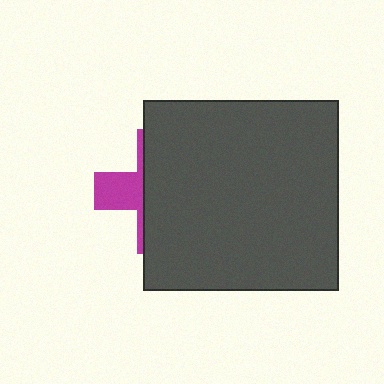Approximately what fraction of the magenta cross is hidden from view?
Roughly 70% of the magenta cross is hidden behind the dark gray rectangle.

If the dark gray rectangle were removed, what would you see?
You would see the complete magenta cross.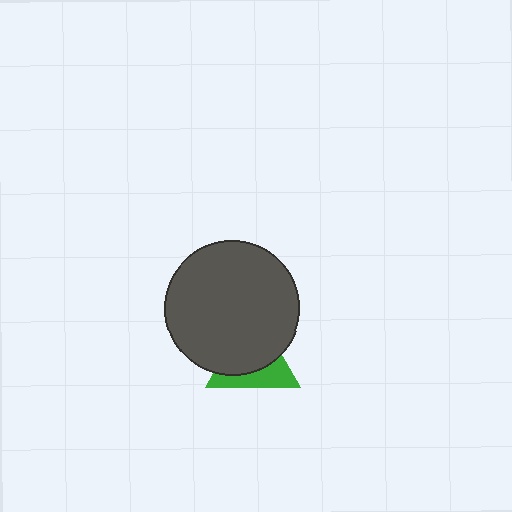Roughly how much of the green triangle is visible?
A small part of it is visible (roughly 37%).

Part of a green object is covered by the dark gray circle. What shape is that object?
It is a triangle.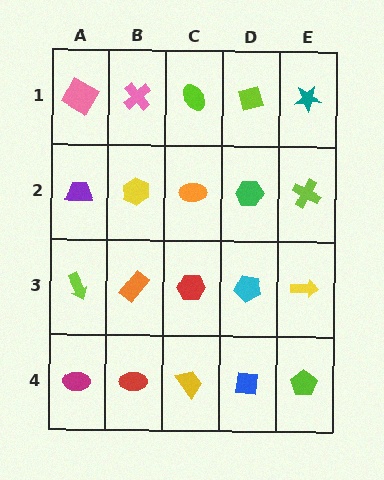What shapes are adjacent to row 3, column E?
A lime cross (row 2, column E), a lime pentagon (row 4, column E), a cyan pentagon (row 3, column D).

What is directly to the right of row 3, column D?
A yellow arrow.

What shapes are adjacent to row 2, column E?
A teal star (row 1, column E), a yellow arrow (row 3, column E), a green hexagon (row 2, column D).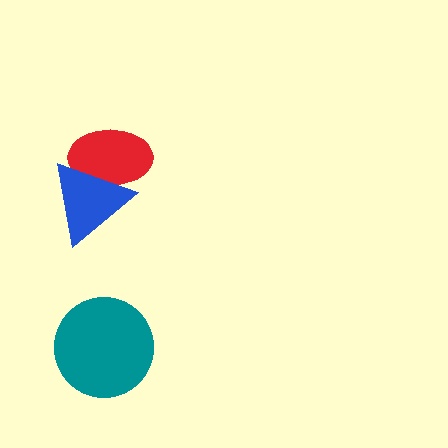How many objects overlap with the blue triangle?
1 object overlaps with the blue triangle.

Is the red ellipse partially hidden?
Yes, it is partially covered by another shape.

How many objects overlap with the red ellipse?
1 object overlaps with the red ellipse.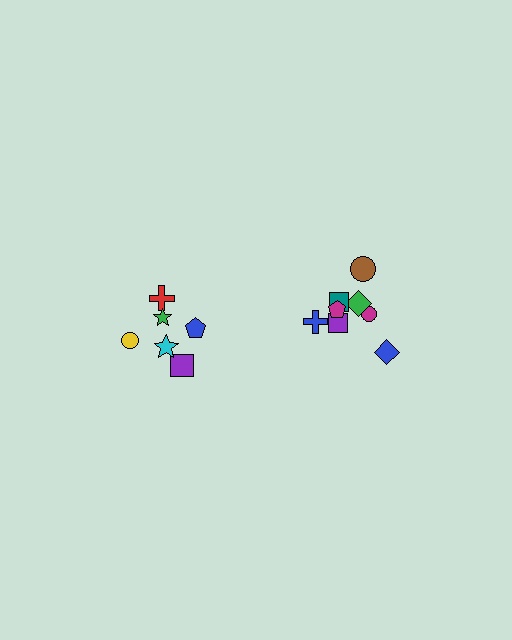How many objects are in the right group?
There are 8 objects.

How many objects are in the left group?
There are 6 objects.